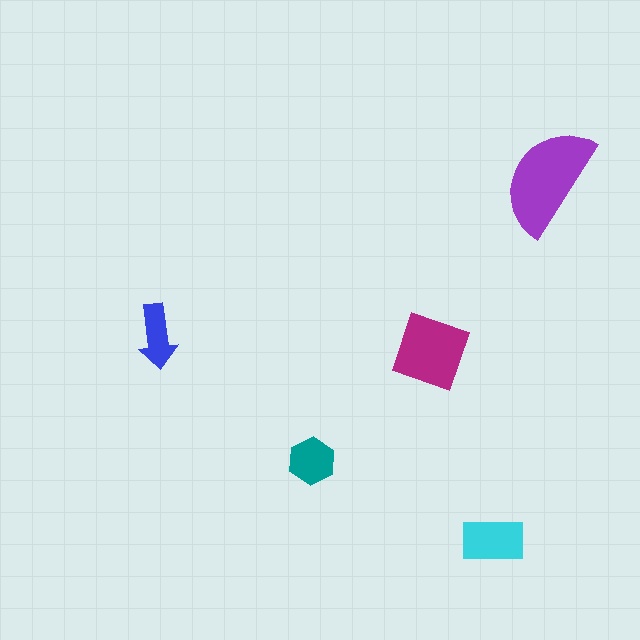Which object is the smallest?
The blue arrow.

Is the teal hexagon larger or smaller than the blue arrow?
Larger.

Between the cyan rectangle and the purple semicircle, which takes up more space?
The purple semicircle.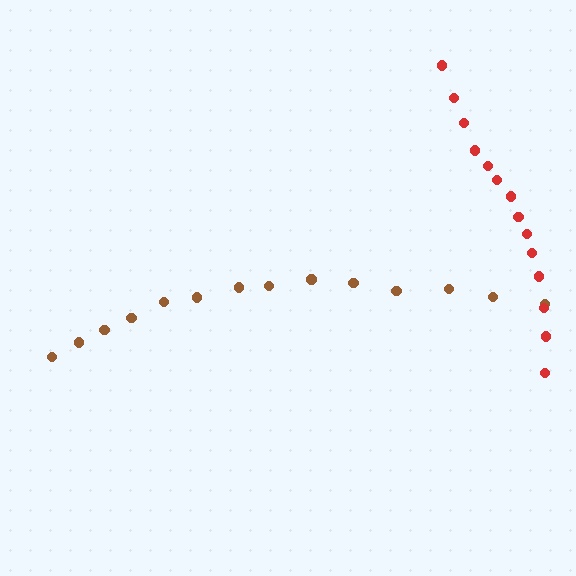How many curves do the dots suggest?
There are 2 distinct paths.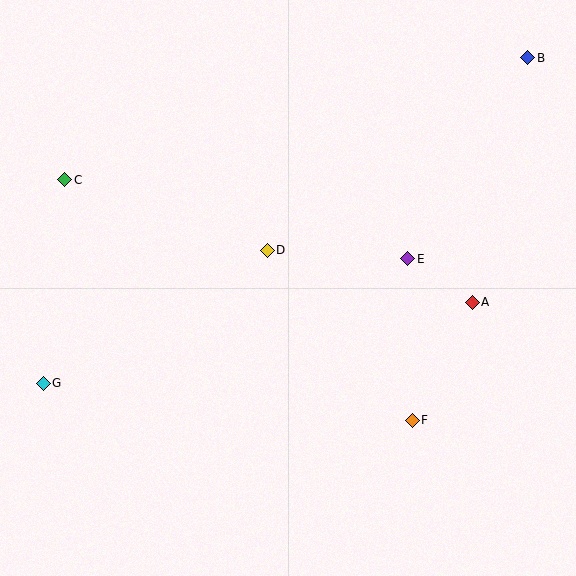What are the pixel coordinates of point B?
Point B is at (528, 58).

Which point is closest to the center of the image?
Point D at (267, 250) is closest to the center.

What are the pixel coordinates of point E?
Point E is at (408, 259).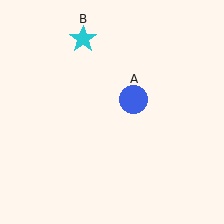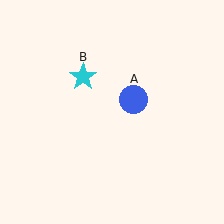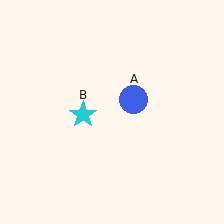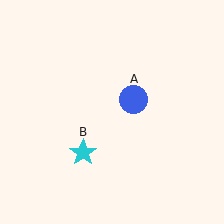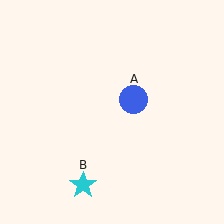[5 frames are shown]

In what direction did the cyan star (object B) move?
The cyan star (object B) moved down.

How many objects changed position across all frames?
1 object changed position: cyan star (object B).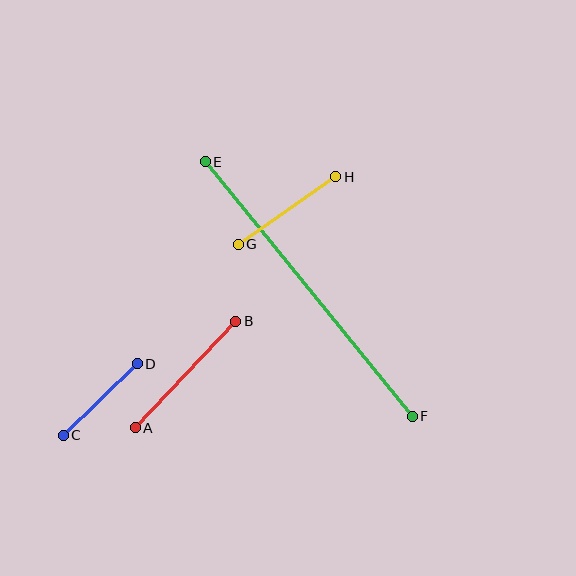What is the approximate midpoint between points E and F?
The midpoint is at approximately (309, 289) pixels.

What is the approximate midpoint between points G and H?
The midpoint is at approximately (287, 210) pixels.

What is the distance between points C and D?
The distance is approximately 103 pixels.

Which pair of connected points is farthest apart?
Points E and F are farthest apart.